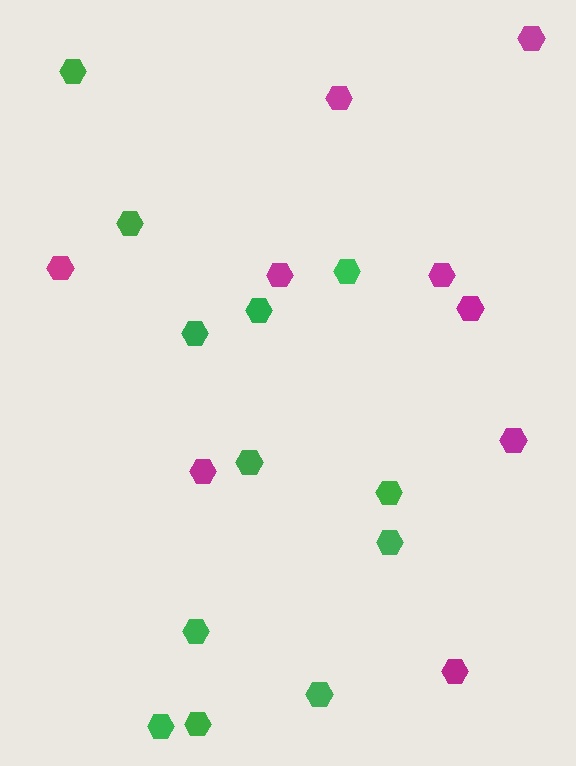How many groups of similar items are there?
There are 2 groups: one group of green hexagons (12) and one group of magenta hexagons (9).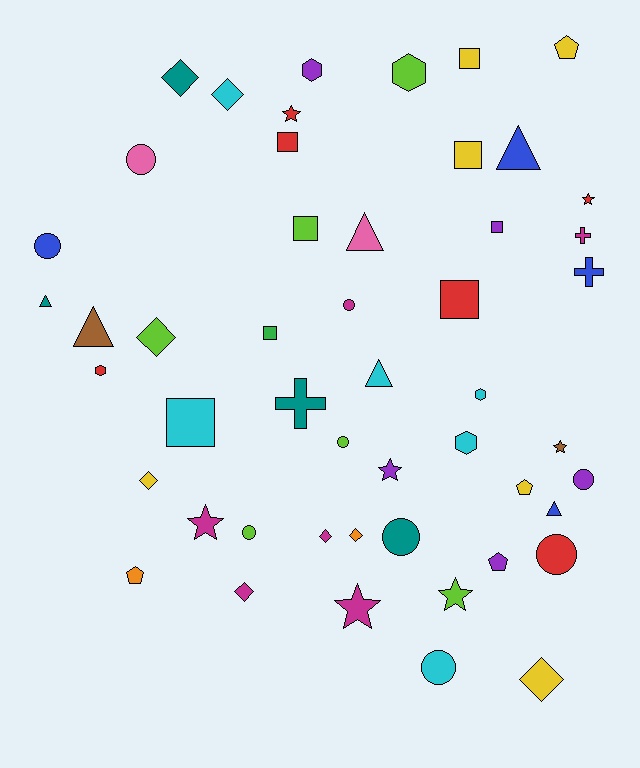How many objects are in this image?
There are 50 objects.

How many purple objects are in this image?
There are 5 purple objects.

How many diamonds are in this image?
There are 8 diamonds.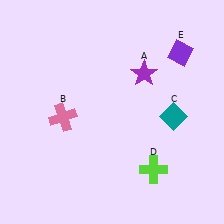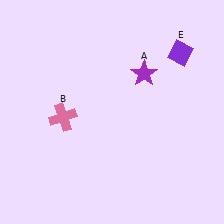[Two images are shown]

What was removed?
The teal diamond (C), the lime cross (D) were removed in Image 2.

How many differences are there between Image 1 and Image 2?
There are 2 differences between the two images.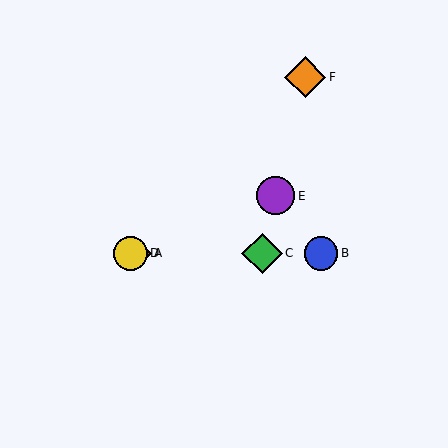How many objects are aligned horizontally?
4 objects (A, B, C, D) are aligned horizontally.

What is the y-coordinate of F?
Object F is at y≈77.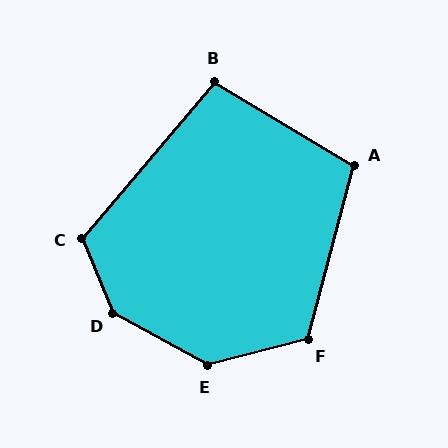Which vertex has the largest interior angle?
D, at approximately 141 degrees.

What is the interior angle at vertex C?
Approximately 117 degrees (obtuse).